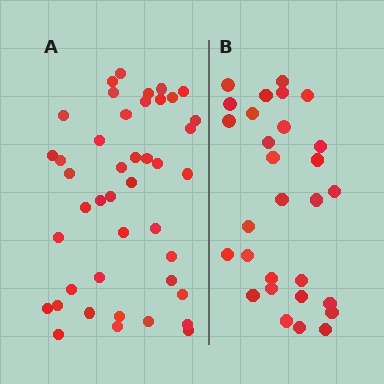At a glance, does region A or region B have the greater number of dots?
Region A (the left region) has more dots.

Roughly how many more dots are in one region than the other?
Region A has approximately 15 more dots than region B.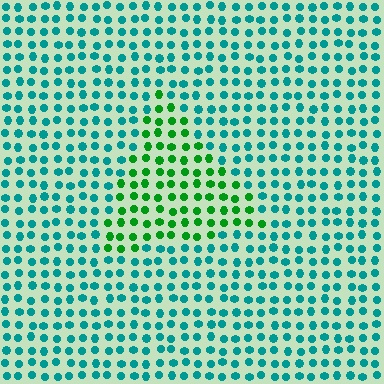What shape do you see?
I see a triangle.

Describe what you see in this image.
The image is filled with small teal elements in a uniform arrangement. A triangle-shaped region is visible where the elements are tinted to a slightly different hue, forming a subtle color boundary.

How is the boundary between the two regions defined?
The boundary is defined purely by a slight shift in hue (about 50 degrees). Spacing, size, and orientation are identical on both sides.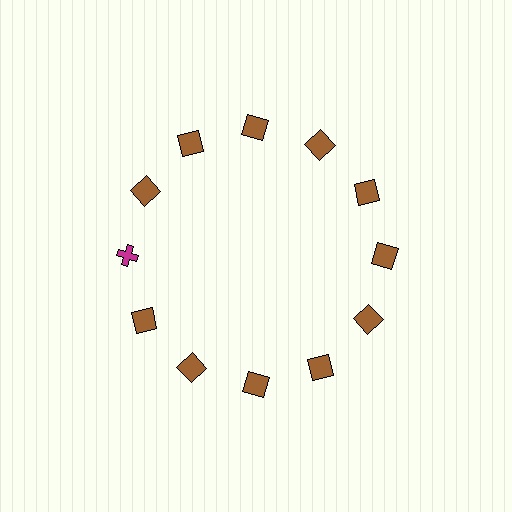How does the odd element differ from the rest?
It differs in both color (magenta instead of brown) and shape (cross instead of square).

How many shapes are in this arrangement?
There are 12 shapes arranged in a ring pattern.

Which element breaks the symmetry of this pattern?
The magenta cross at roughly the 9 o'clock position breaks the symmetry. All other shapes are brown squares.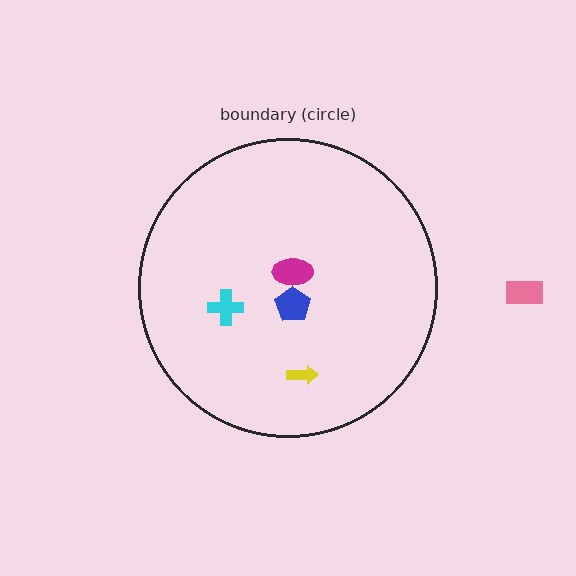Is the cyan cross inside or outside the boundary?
Inside.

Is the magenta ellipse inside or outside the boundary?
Inside.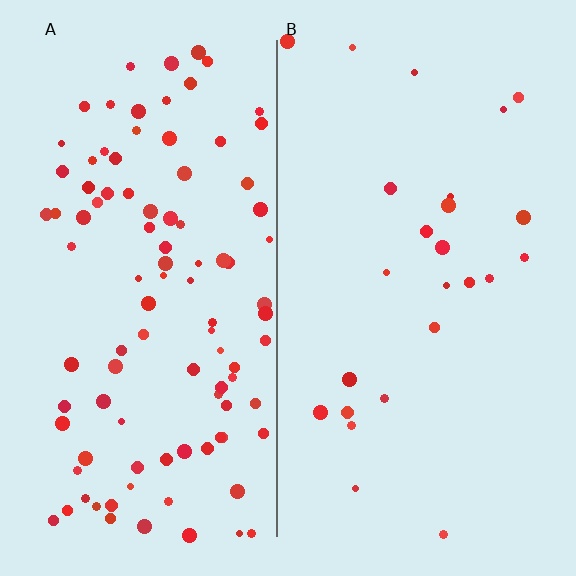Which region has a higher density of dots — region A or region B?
A (the left).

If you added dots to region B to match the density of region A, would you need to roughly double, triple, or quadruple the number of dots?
Approximately quadruple.